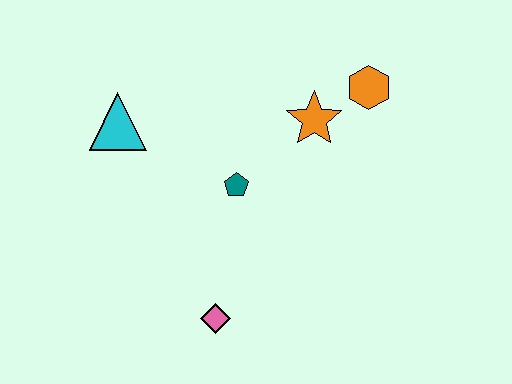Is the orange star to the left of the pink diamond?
No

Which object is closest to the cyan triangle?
The teal pentagon is closest to the cyan triangle.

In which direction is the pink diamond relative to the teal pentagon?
The pink diamond is below the teal pentagon.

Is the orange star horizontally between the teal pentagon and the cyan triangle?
No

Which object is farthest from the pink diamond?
The orange hexagon is farthest from the pink diamond.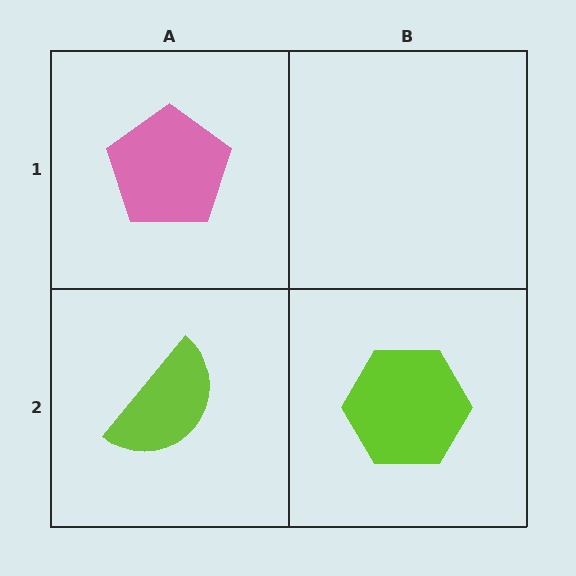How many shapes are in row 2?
2 shapes.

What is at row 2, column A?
A lime semicircle.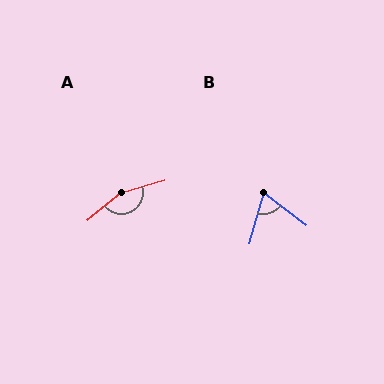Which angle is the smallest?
B, at approximately 68 degrees.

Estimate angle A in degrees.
Approximately 156 degrees.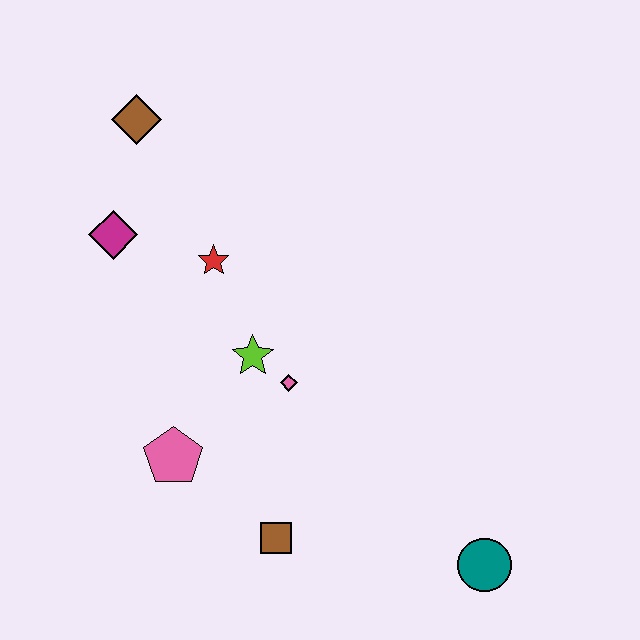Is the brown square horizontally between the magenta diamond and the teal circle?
Yes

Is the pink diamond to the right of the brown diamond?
Yes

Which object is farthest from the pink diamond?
The brown diamond is farthest from the pink diamond.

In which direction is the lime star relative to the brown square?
The lime star is above the brown square.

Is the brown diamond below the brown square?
No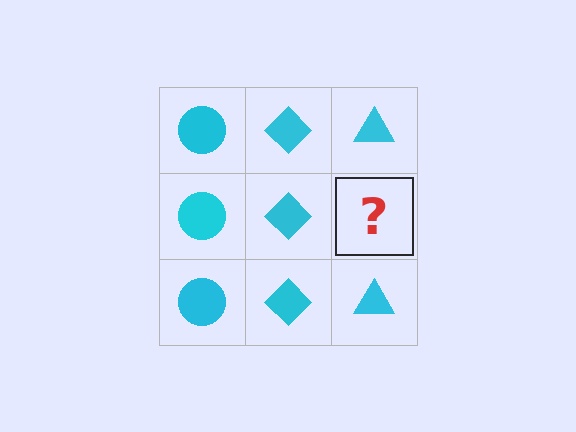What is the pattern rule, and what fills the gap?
The rule is that each column has a consistent shape. The gap should be filled with a cyan triangle.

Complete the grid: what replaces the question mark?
The question mark should be replaced with a cyan triangle.